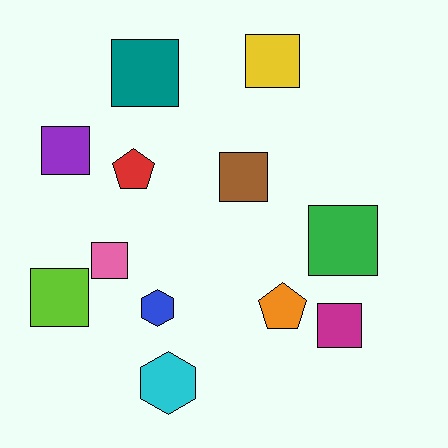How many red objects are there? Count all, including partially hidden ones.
There is 1 red object.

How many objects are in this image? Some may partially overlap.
There are 12 objects.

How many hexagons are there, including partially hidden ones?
There are 2 hexagons.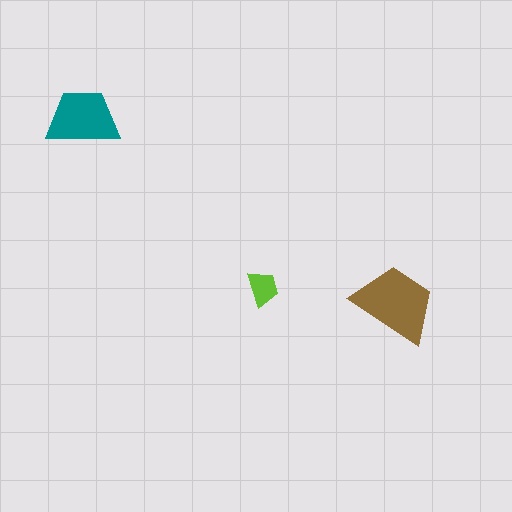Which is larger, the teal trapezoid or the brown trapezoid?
The brown one.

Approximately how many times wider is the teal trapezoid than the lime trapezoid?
About 2 times wider.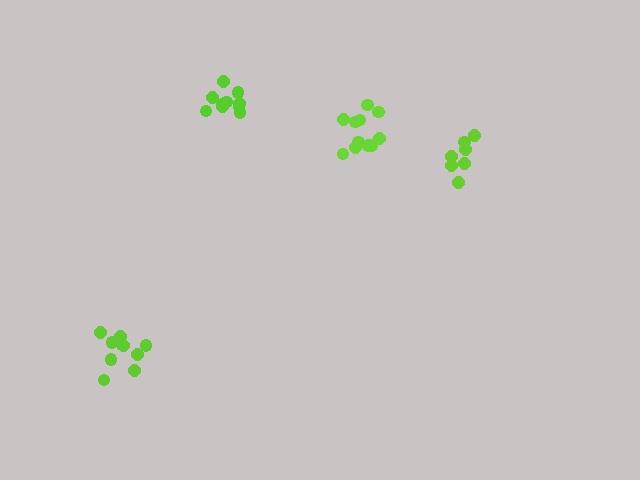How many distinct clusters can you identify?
There are 4 distinct clusters.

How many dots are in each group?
Group 1: 10 dots, Group 2: 7 dots, Group 3: 11 dots, Group 4: 10 dots (38 total).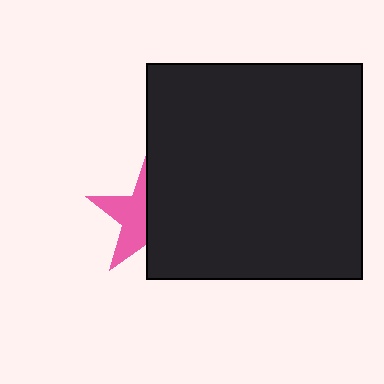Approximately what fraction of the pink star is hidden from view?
Roughly 54% of the pink star is hidden behind the black square.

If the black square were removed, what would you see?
You would see the complete pink star.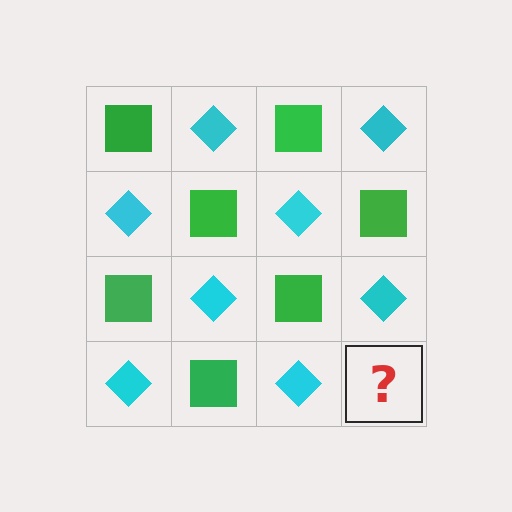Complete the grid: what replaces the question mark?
The question mark should be replaced with a green square.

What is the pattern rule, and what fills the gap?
The rule is that it alternates green square and cyan diamond in a checkerboard pattern. The gap should be filled with a green square.